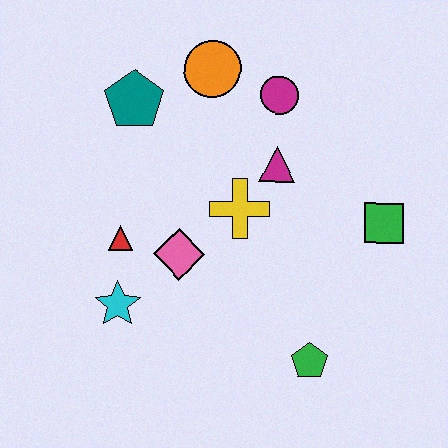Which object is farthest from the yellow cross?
The green pentagon is farthest from the yellow cross.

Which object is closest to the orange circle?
The magenta circle is closest to the orange circle.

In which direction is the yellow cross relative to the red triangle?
The yellow cross is to the right of the red triangle.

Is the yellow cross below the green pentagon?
No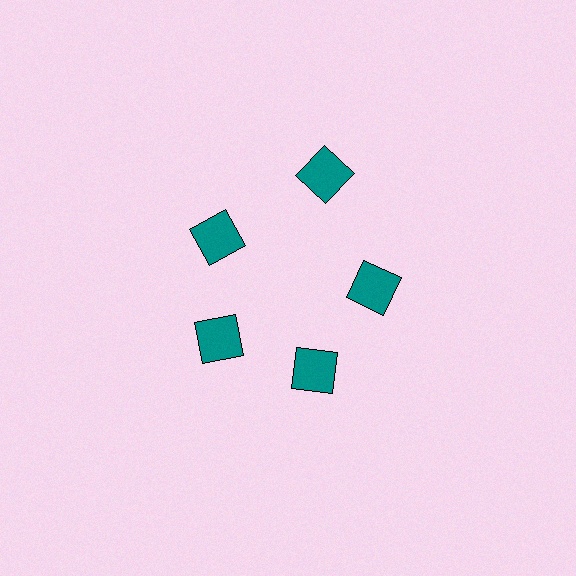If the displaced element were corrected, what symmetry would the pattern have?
It would have 5-fold rotational symmetry — the pattern would map onto itself every 72 degrees.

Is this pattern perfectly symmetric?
No. The 5 teal squares are arranged in a ring, but one element near the 1 o'clock position is pushed outward from the center, breaking the 5-fold rotational symmetry.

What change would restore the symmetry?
The symmetry would be restored by moving it inward, back onto the ring so that all 5 squares sit at equal angles and equal distance from the center.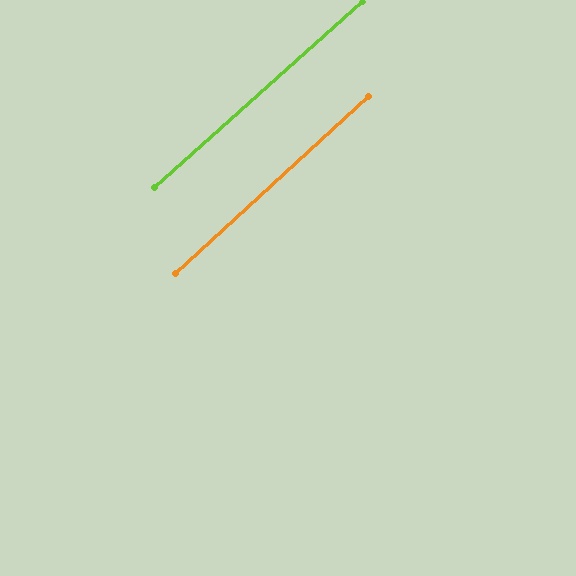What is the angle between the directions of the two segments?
Approximately 0 degrees.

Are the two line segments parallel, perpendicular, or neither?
Parallel — their directions differ by only 0.5°.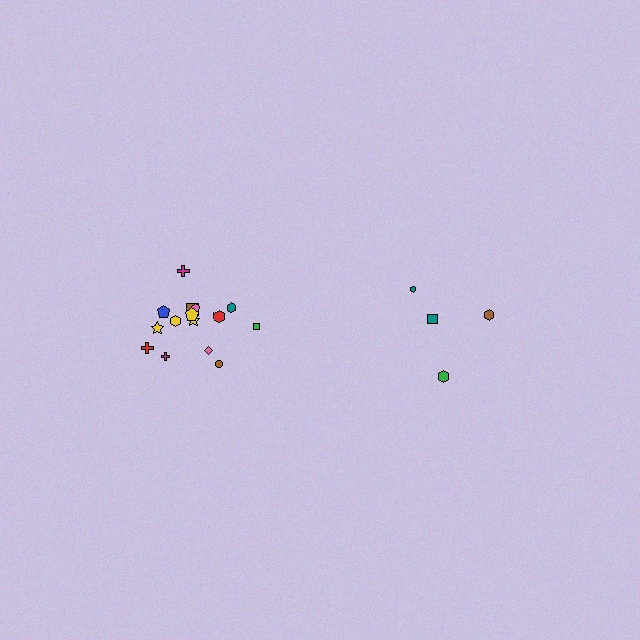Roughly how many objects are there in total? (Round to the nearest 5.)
Roughly 20 objects in total.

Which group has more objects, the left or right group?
The left group.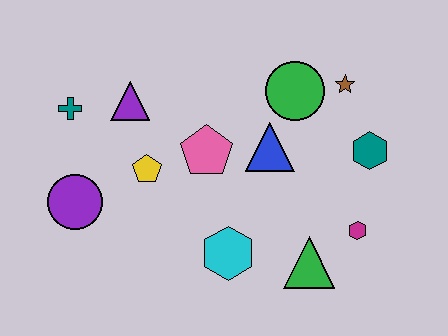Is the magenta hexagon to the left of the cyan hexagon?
No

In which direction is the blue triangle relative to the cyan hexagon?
The blue triangle is above the cyan hexagon.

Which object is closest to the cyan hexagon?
The green triangle is closest to the cyan hexagon.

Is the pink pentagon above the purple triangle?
No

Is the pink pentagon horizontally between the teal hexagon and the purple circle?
Yes